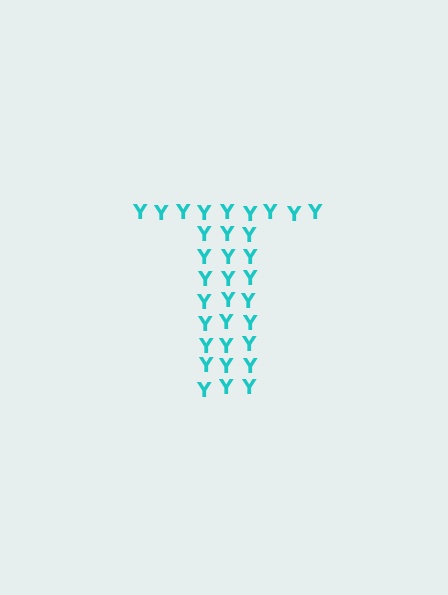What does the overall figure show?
The overall figure shows the letter T.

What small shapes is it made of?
It is made of small letter Y's.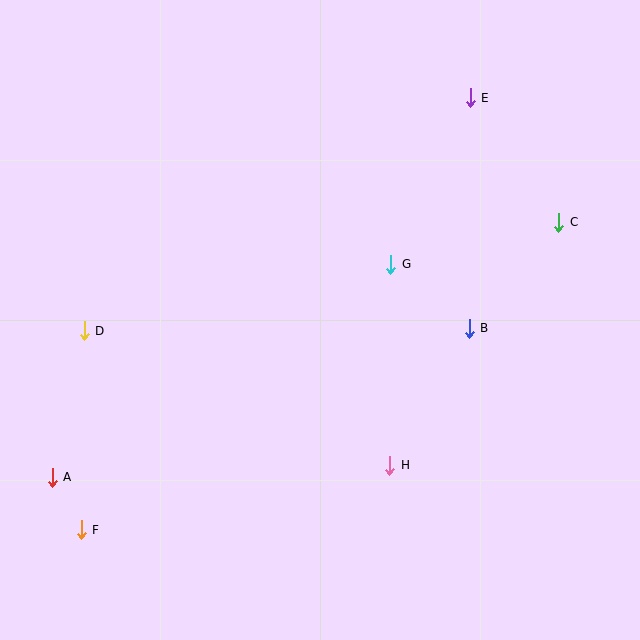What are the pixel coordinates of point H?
Point H is at (390, 465).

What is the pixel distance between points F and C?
The distance between F and C is 567 pixels.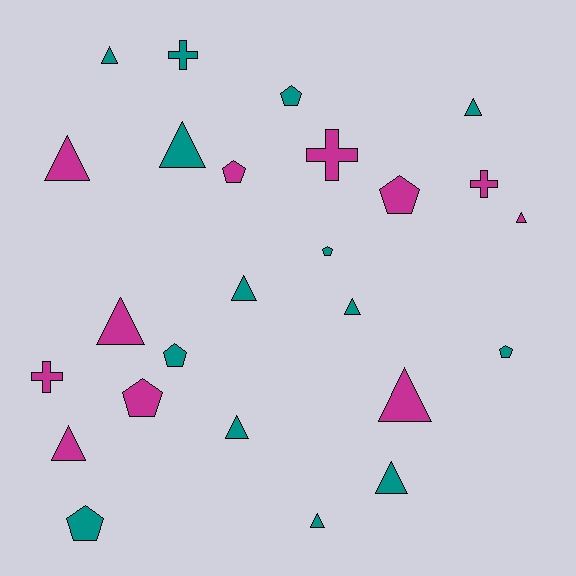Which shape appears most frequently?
Triangle, with 13 objects.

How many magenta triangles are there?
There are 5 magenta triangles.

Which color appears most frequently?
Teal, with 14 objects.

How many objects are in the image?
There are 25 objects.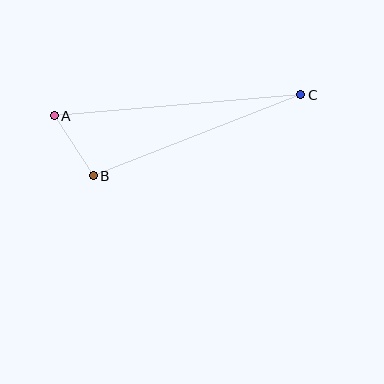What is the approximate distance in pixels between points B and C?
The distance between B and C is approximately 223 pixels.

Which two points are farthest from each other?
Points A and C are farthest from each other.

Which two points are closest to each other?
Points A and B are closest to each other.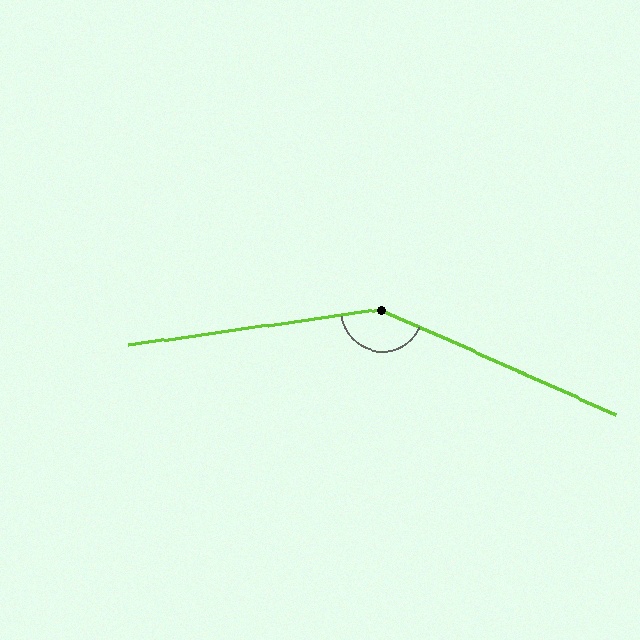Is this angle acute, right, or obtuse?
It is obtuse.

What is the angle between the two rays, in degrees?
Approximately 148 degrees.